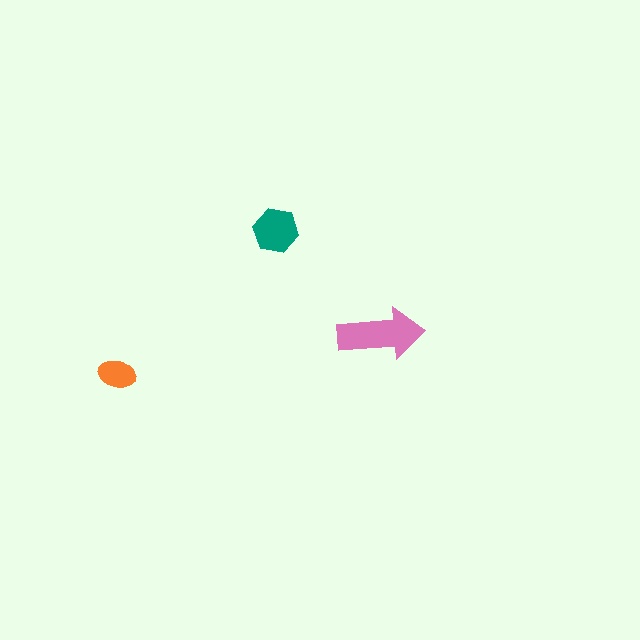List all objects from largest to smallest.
The pink arrow, the teal hexagon, the orange ellipse.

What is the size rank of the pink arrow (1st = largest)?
1st.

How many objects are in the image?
There are 3 objects in the image.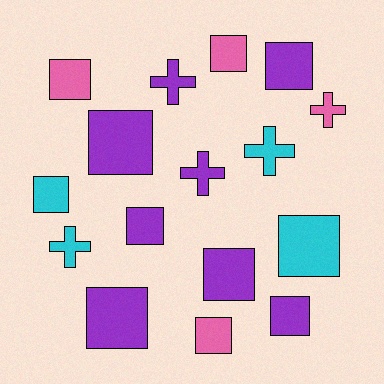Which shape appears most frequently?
Square, with 11 objects.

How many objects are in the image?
There are 16 objects.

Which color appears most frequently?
Purple, with 8 objects.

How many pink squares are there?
There are 3 pink squares.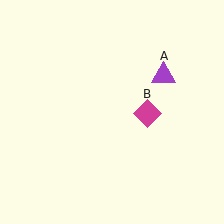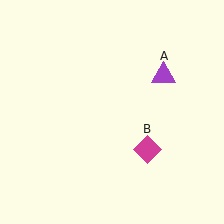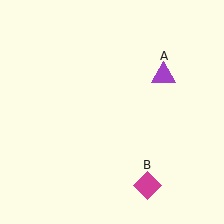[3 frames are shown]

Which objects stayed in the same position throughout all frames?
Purple triangle (object A) remained stationary.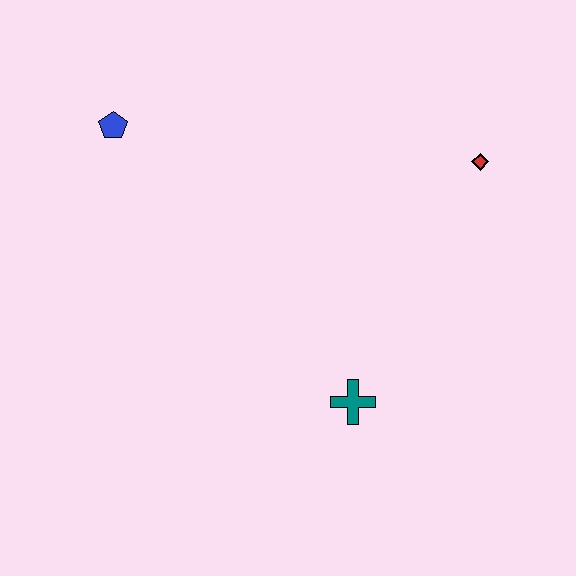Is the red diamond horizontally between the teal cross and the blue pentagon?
No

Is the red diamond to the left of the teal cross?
No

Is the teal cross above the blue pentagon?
No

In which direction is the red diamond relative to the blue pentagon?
The red diamond is to the right of the blue pentagon.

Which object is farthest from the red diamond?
The blue pentagon is farthest from the red diamond.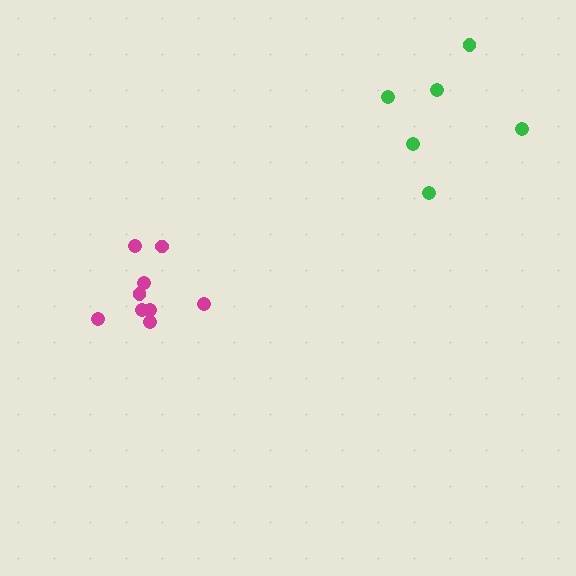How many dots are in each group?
Group 1: 9 dots, Group 2: 6 dots (15 total).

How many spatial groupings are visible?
There are 2 spatial groupings.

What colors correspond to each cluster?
The clusters are colored: magenta, green.